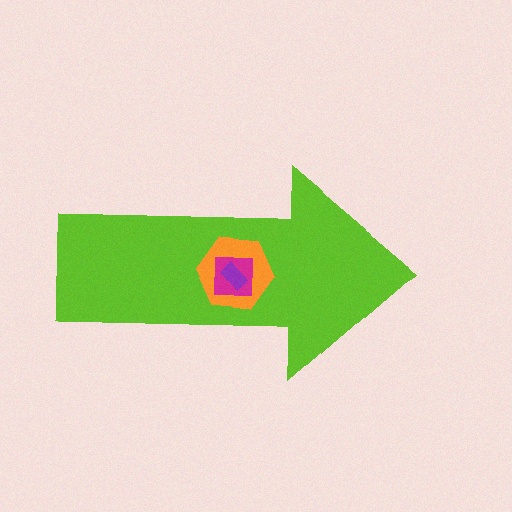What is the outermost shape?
The lime arrow.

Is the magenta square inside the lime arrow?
Yes.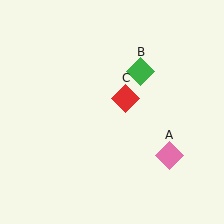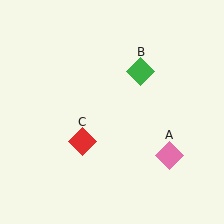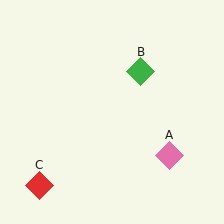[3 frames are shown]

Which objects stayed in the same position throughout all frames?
Pink diamond (object A) and green diamond (object B) remained stationary.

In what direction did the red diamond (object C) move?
The red diamond (object C) moved down and to the left.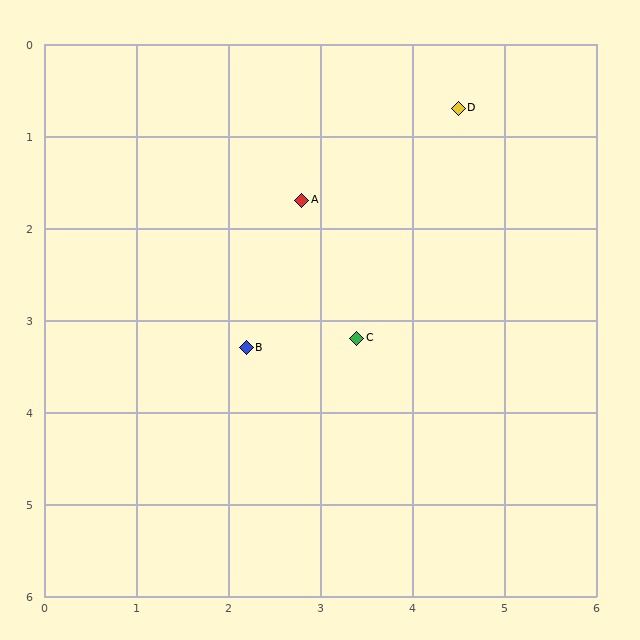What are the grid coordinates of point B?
Point B is at approximately (2.2, 3.3).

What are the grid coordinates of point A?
Point A is at approximately (2.8, 1.7).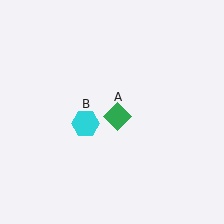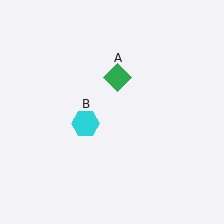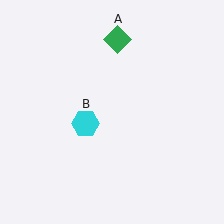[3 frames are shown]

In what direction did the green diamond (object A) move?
The green diamond (object A) moved up.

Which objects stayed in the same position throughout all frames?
Cyan hexagon (object B) remained stationary.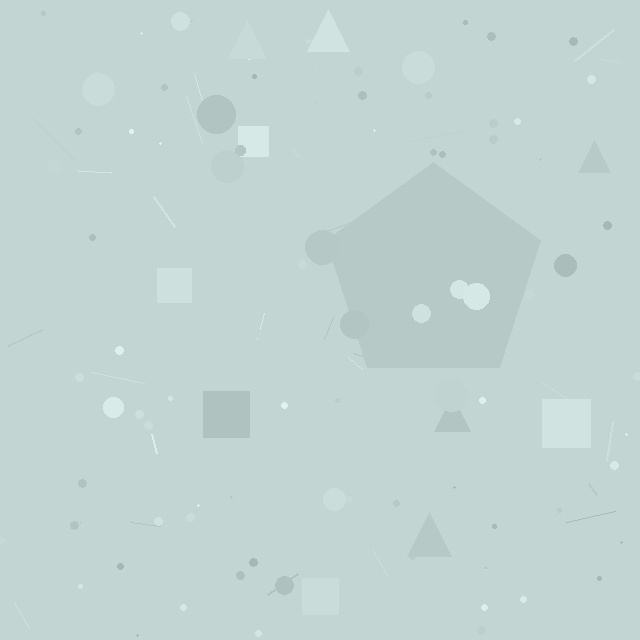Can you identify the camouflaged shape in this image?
The camouflaged shape is a pentagon.